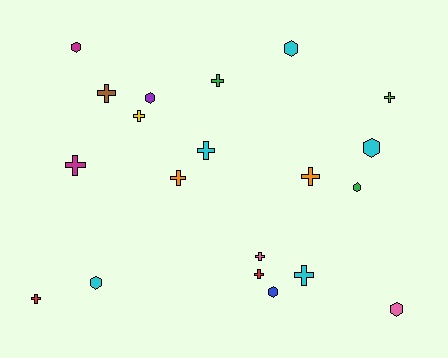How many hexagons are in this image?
There are 8 hexagons.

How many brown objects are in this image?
There is 1 brown object.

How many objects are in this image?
There are 20 objects.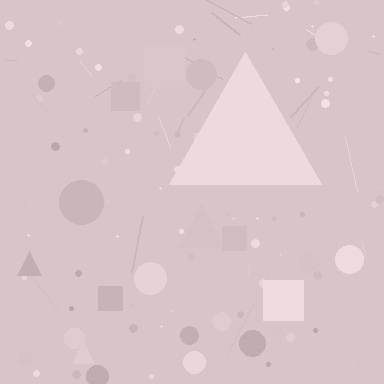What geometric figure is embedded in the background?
A triangle is embedded in the background.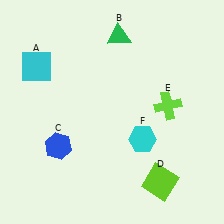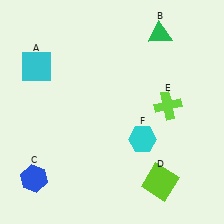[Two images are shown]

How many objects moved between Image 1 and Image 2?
2 objects moved between the two images.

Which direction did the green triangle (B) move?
The green triangle (B) moved right.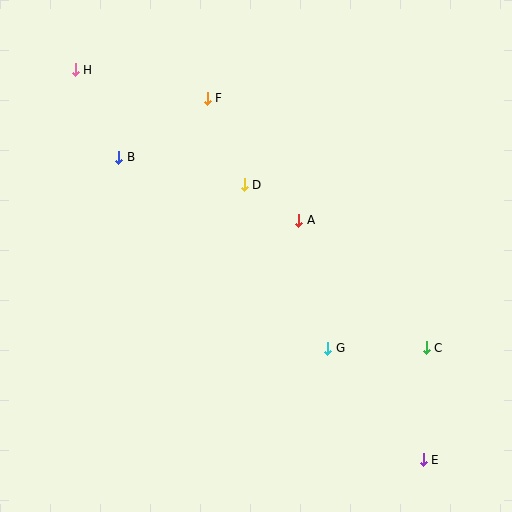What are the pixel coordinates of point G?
Point G is at (328, 348).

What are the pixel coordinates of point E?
Point E is at (423, 460).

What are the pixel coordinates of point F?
Point F is at (207, 98).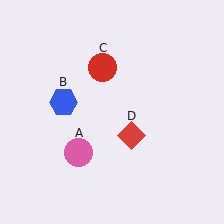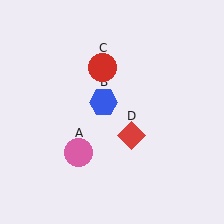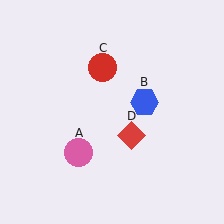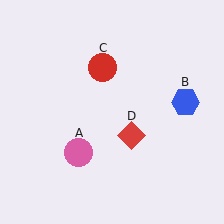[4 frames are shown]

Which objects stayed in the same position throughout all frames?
Pink circle (object A) and red circle (object C) and red diamond (object D) remained stationary.